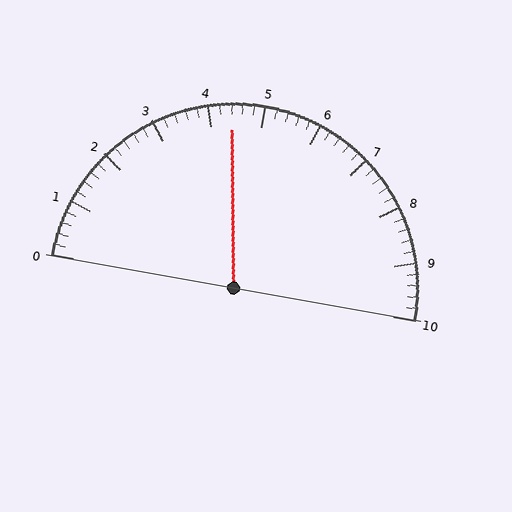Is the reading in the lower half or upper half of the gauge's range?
The reading is in the lower half of the range (0 to 10).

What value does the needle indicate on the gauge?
The needle indicates approximately 4.4.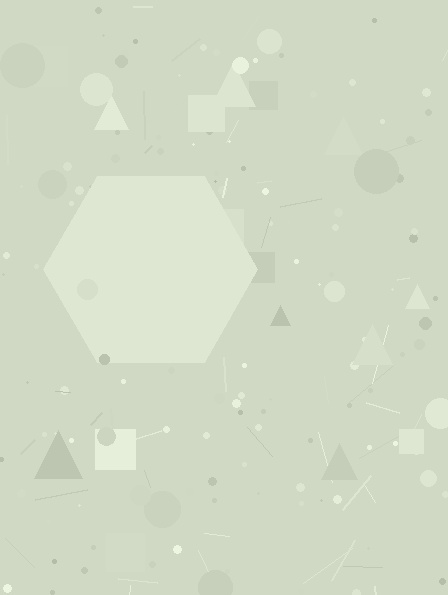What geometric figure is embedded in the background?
A hexagon is embedded in the background.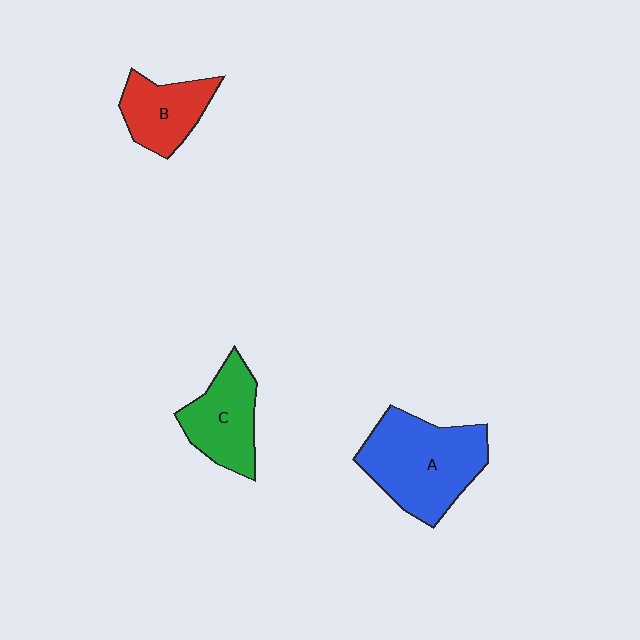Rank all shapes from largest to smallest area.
From largest to smallest: A (blue), C (green), B (red).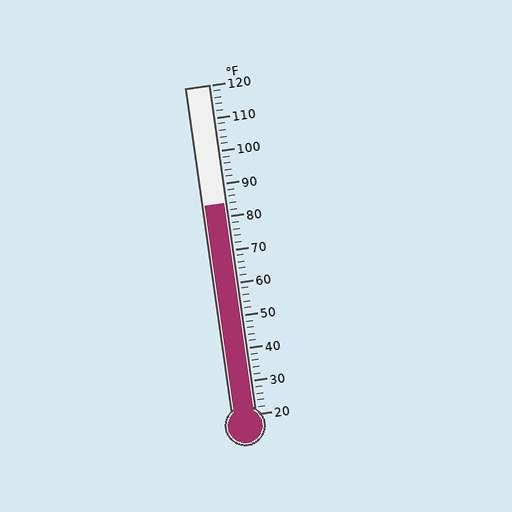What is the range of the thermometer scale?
The thermometer scale ranges from 20°F to 120°F.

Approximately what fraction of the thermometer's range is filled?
The thermometer is filled to approximately 65% of its range.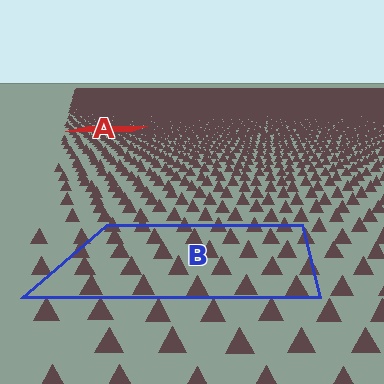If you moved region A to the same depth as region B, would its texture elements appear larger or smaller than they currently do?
They would appear larger. At a closer depth, the same texture elements are projected at a bigger on-screen size.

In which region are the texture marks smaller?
The texture marks are smaller in region A, because it is farther away.